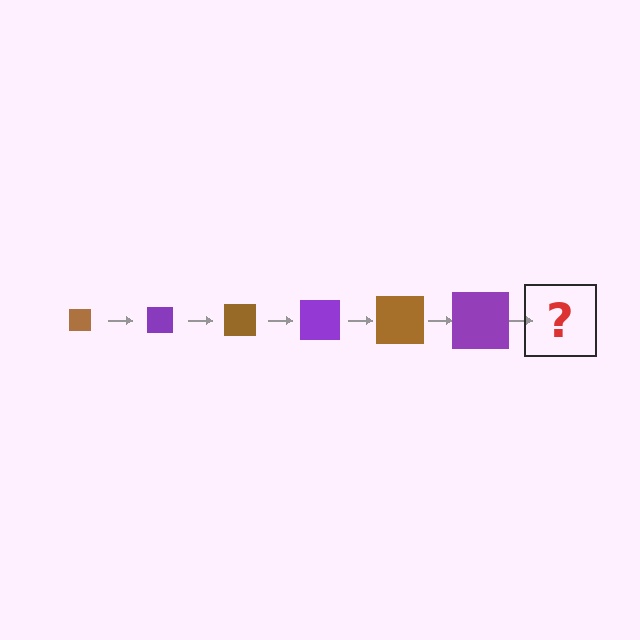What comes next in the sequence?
The next element should be a brown square, larger than the previous one.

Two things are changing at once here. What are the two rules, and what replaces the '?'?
The two rules are that the square grows larger each step and the color cycles through brown and purple. The '?' should be a brown square, larger than the previous one.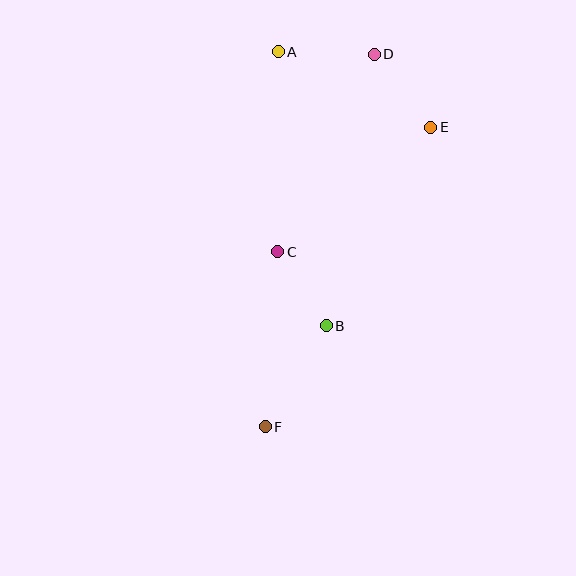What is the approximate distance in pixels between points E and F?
The distance between E and F is approximately 342 pixels.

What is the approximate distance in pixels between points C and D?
The distance between C and D is approximately 220 pixels.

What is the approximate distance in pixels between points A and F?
The distance between A and F is approximately 375 pixels.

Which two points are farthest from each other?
Points D and F are farthest from each other.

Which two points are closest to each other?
Points B and C are closest to each other.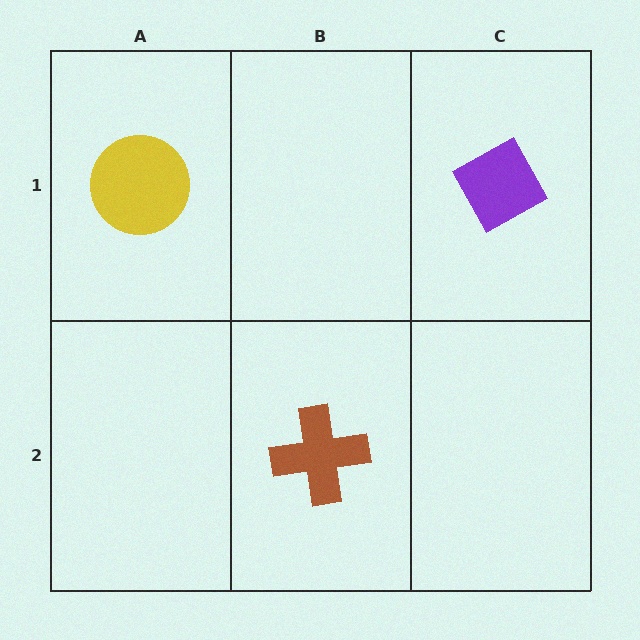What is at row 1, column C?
A purple diamond.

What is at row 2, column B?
A brown cross.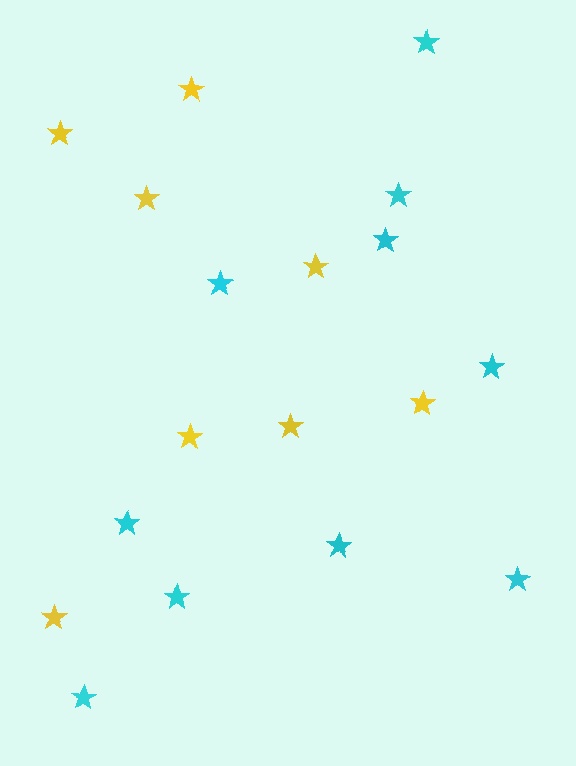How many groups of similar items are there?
There are 2 groups: one group of cyan stars (10) and one group of yellow stars (8).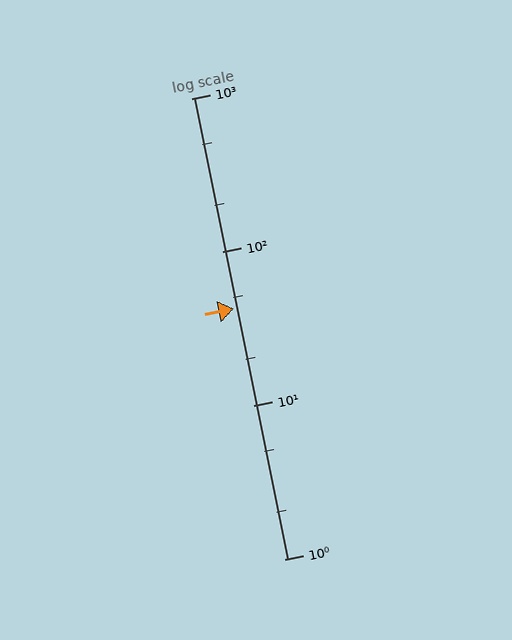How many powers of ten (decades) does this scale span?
The scale spans 3 decades, from 1 to 1000.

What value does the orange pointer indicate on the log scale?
The pointer indicates approximately 43.